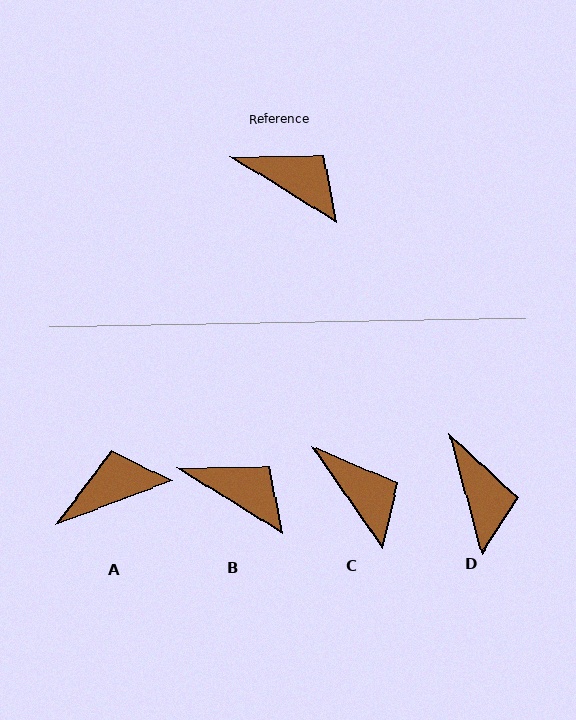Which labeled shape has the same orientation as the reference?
B.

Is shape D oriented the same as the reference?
No, it is off by about 43 degrees.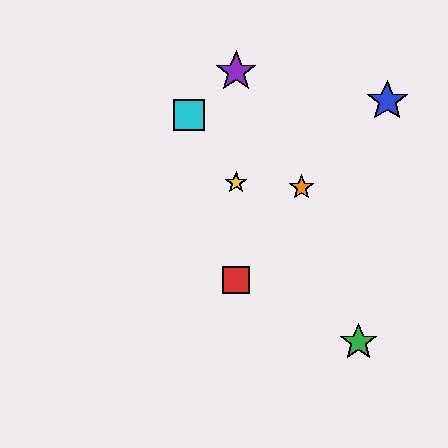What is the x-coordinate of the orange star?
The orange star is at x≈302.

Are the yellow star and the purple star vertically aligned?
Yes, both are at x≈236.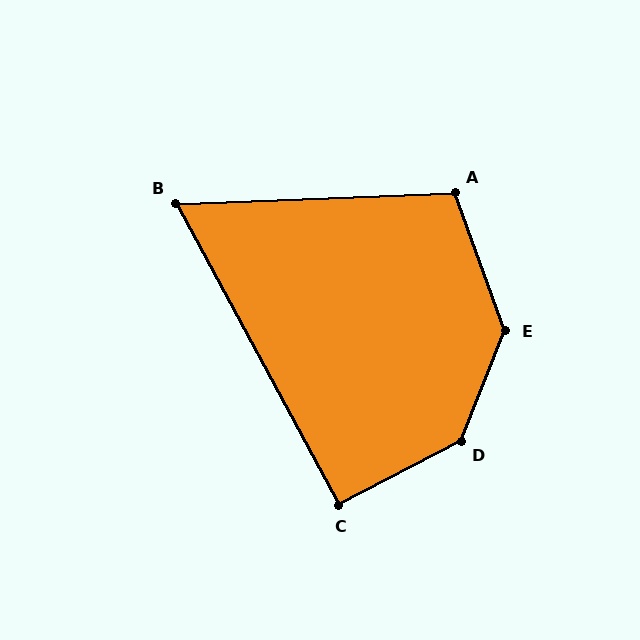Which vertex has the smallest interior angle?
B, at approximately 64 degrees.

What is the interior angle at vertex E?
Approximately 138 degrees (obtuse).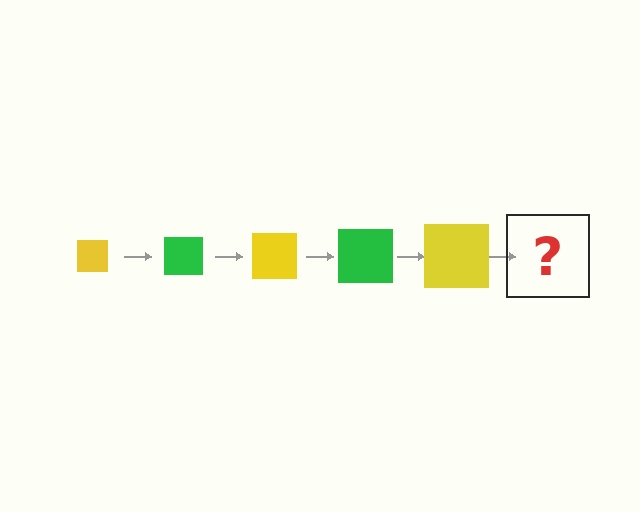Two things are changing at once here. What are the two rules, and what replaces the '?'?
The two rules are that the square grows larger each step and the color cycles through yellow and green. The '?' should be a green square, larger than the previous one.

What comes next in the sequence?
The next element should be a green square, larger than the previous one.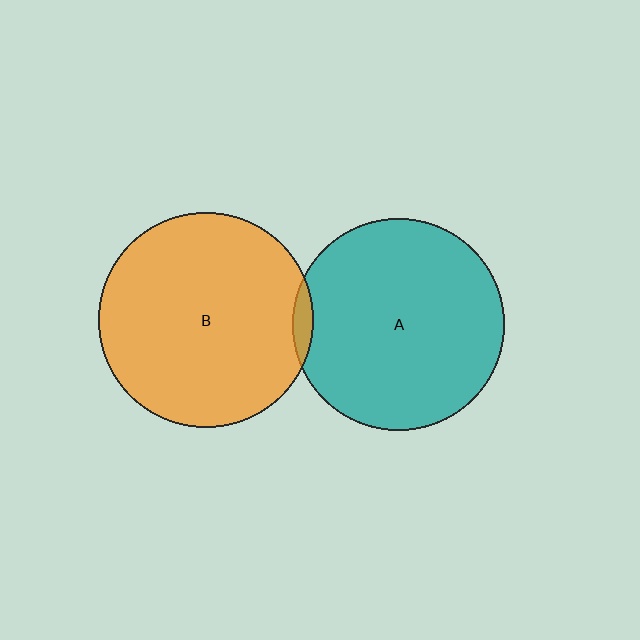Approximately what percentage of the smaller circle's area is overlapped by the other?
Approximately 5%.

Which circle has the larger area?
Circle B (orange).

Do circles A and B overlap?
Yes.